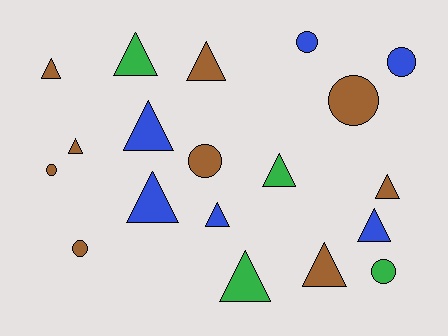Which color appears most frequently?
Brown, with 9 objects.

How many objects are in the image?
There are 19 objects.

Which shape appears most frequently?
Triangle, with 12 objects.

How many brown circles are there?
There are 4 brown circles.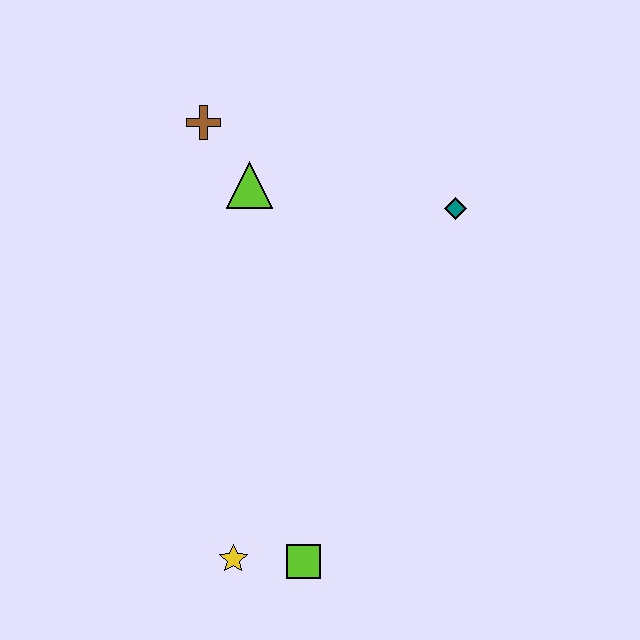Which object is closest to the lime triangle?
The brown cross is closest to the lime triangle.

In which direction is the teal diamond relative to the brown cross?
The teal diamond is to the right of the brown cross.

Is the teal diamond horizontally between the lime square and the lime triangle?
No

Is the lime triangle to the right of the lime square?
No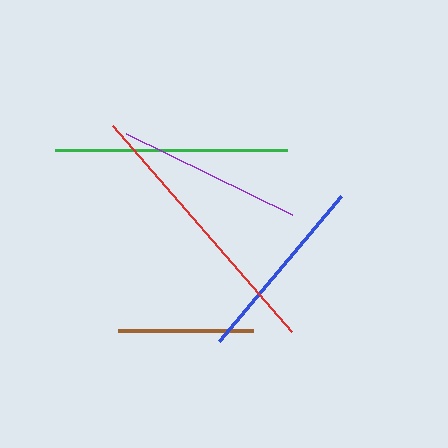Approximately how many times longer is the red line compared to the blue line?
The red line is approximately 1.4 times the length of the blue line.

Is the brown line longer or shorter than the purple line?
The purple line is longer than the brown line.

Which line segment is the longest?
The red line is the longest at approximately 273 pixels.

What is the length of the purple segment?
The purple segment is approximately 185 pixels long.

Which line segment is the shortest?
The brown line is the shortest at approximately 135 pixels.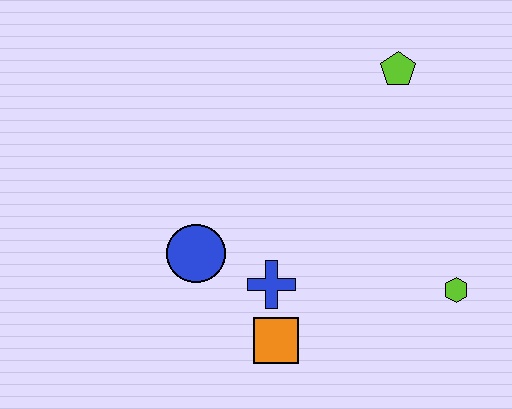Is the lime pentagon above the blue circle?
Yes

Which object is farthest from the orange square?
The lime pentagon is farthest from the orange square.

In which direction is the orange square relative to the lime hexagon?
The orange square is to the left of the lime hexagon.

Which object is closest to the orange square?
The blue cross is closest to the orange square.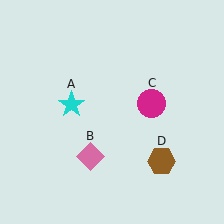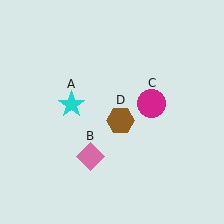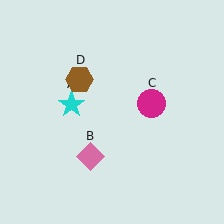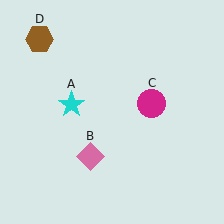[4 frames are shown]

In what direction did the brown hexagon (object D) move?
The brown hexagon (object D) moved up and to the left.